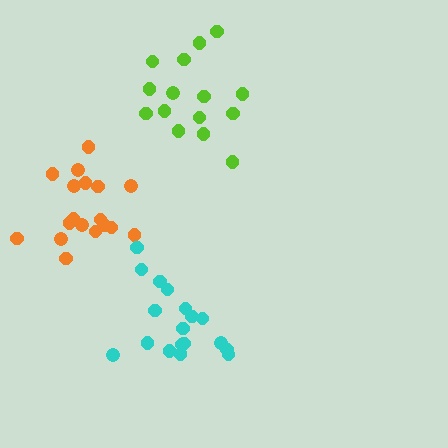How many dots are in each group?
Group 1: 18 dots, Group 2: 18 dots, Group 3: 15 dots (51 total).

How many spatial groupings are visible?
There are 3 spatial groupings.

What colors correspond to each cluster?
The clusters are colored: orange, cyan, lime.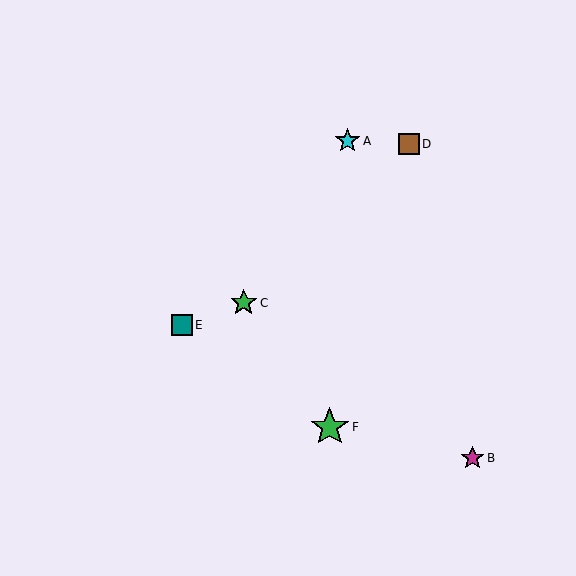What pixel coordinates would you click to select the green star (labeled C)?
Click at (244, 303) to select the green star C.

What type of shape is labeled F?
Shape F is a green star.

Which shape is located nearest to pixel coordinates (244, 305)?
The green star (labeled C) at (244, 303) is nearest to that location.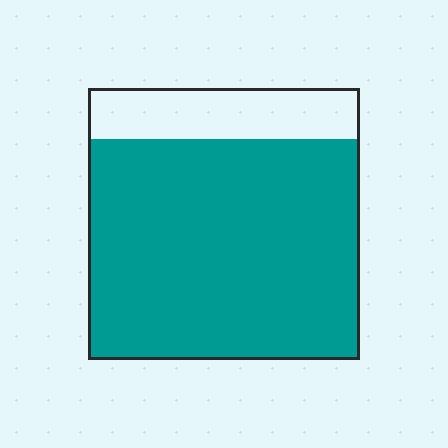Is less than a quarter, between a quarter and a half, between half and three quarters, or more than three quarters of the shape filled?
More than three quarters.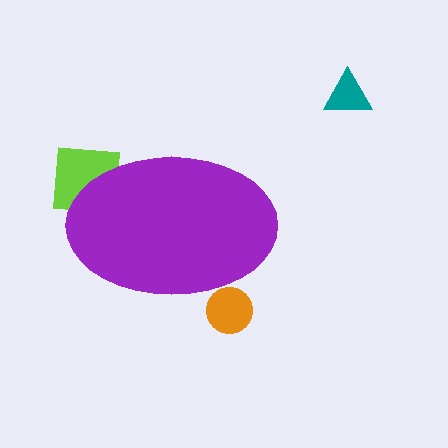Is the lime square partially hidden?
Yes, the lime square is partially hidden behind the purple ellipse.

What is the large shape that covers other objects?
A purple ellipse.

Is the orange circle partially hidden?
Yes, the orange circle is partially hidden behind the purple ellipse.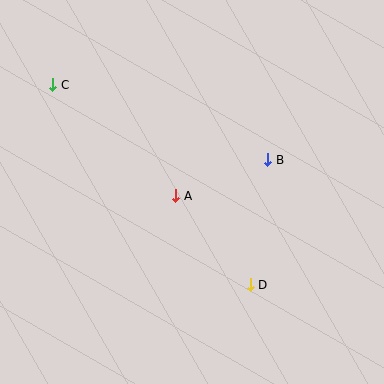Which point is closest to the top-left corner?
Point C is closest to the top-left corner.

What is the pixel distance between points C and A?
The distance between C and A is 165 pixels.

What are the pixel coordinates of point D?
Point D is at (250, 285).